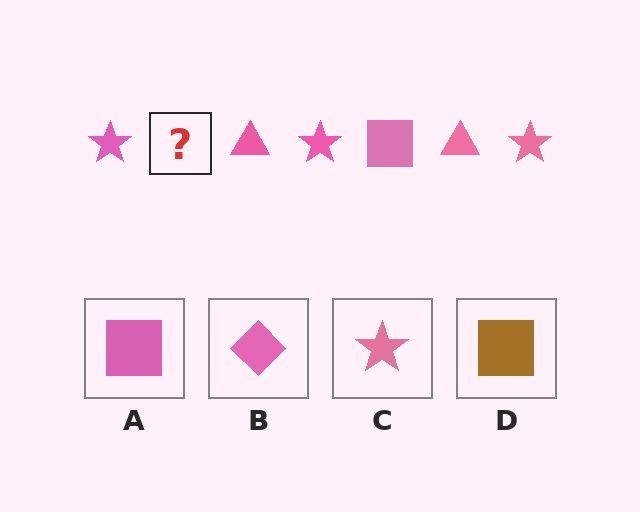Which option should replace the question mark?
Option A.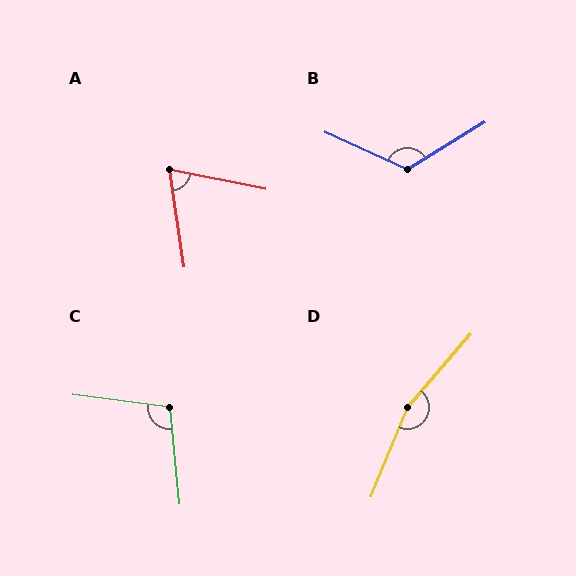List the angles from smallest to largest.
A (70°), C (103°), B (125°), D (162°).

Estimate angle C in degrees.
Approximately 103 degrees.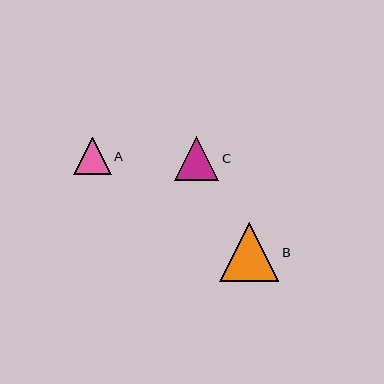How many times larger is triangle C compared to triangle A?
Triangle C is approximately 1.2 times the size of triangle A.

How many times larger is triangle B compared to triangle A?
Triangle B is approximately 1.6 times the size of triangle A.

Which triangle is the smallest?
Triangle A is the smallest with a size of approximately 38 pixels.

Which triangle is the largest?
Triangle B is the largest with a size of approximately 59 pixels.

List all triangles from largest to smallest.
From largest to smallest: B, C, A.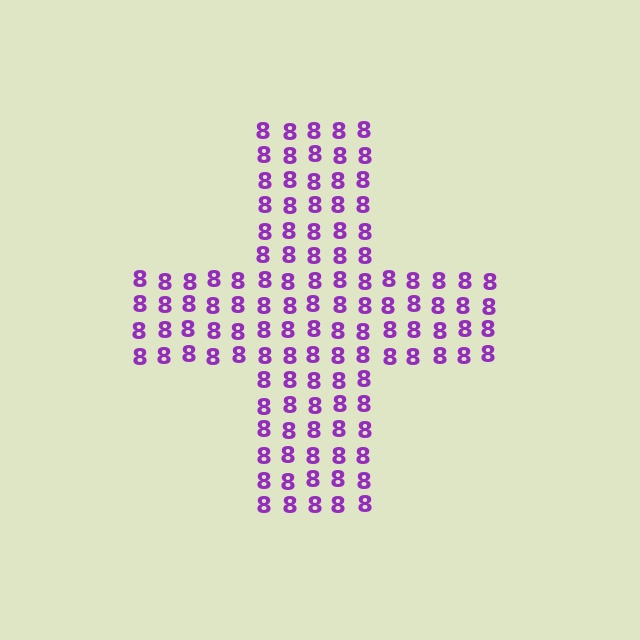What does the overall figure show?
The overall figure shows a cross.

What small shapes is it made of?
It is made of small digit 8's.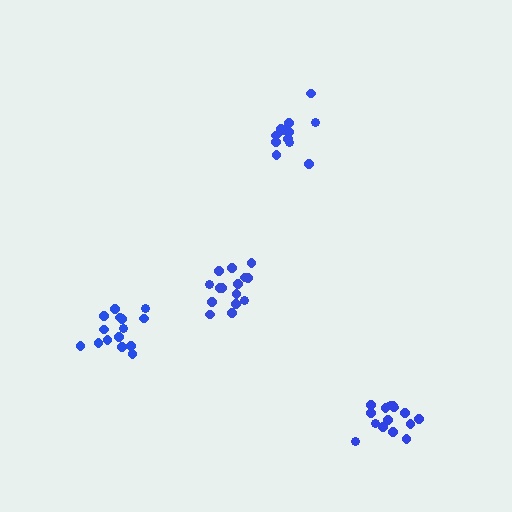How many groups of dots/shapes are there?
There are 4 groups.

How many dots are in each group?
Group 1: 15 dots, Group 2: 15 dots, Group 3: 13 dots, Group 4: 15 dots (58 total).